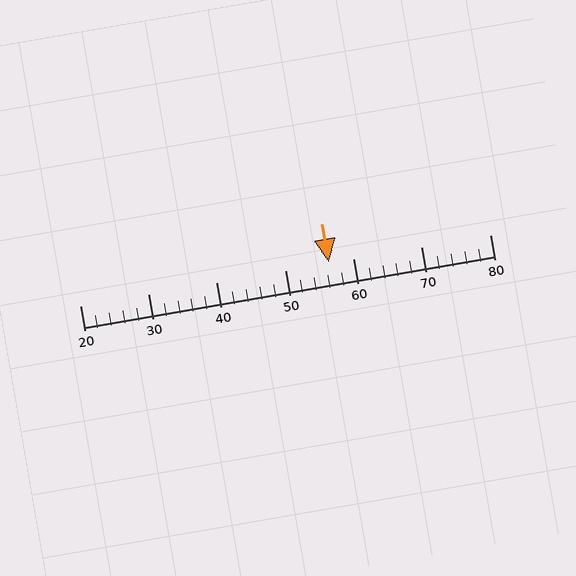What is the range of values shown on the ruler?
The ruler shows values from 20 to 80.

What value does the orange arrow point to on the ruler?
The orange arrow points to approximately 56.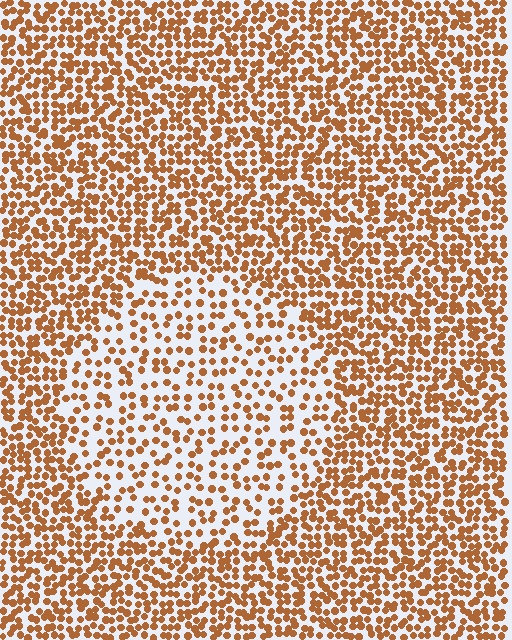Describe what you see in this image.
The image contains small brown elements arranged at two different densities. A circle-shaped region is visible where the elements are less densely packed than the surrounding area.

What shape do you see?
I see a circle.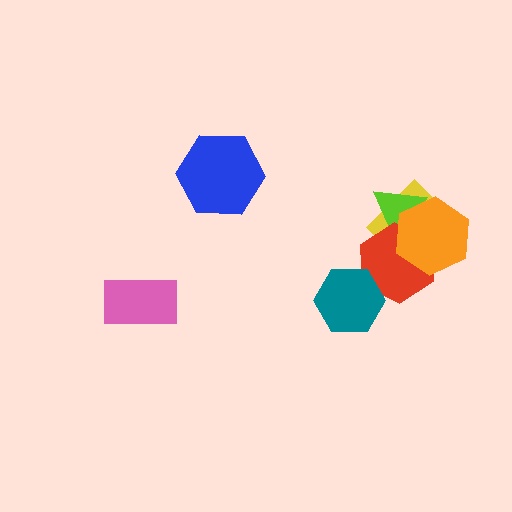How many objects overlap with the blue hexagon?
0 objects overlap with the blue hexagon.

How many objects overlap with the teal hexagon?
1 object overlaps with the teal hexagon.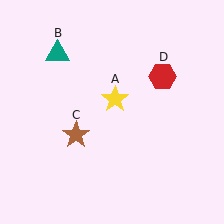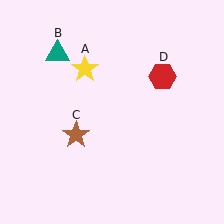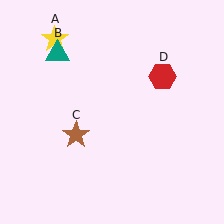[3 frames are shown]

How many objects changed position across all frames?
1 object changed position: yellow star (object A).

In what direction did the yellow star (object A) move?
The yellow star (object A) moved up and to the left.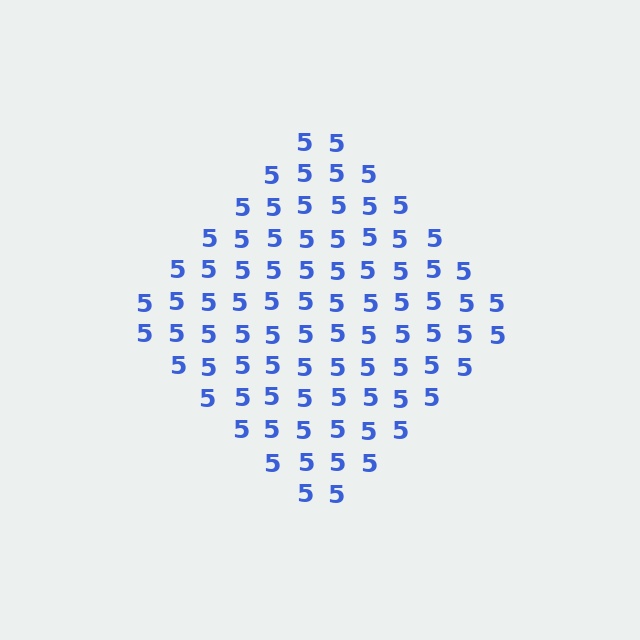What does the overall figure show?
The overall figure shows a diamond.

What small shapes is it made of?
It is made of small digit 5's.